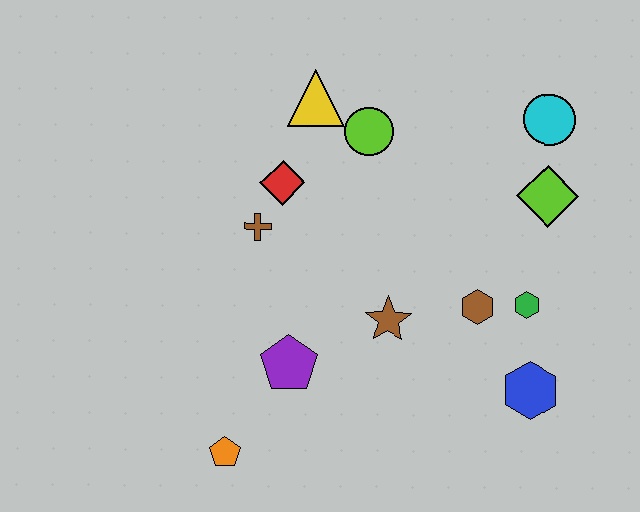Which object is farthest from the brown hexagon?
The orange pentagon is farthest from the brown hexagon.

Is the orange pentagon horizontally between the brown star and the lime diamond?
No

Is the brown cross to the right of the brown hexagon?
No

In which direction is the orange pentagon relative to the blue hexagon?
The orange pentagon is to the left of the blue hexagon.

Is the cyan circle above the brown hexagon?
Yes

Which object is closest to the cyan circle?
The lime diamond is closest to the cyan circle.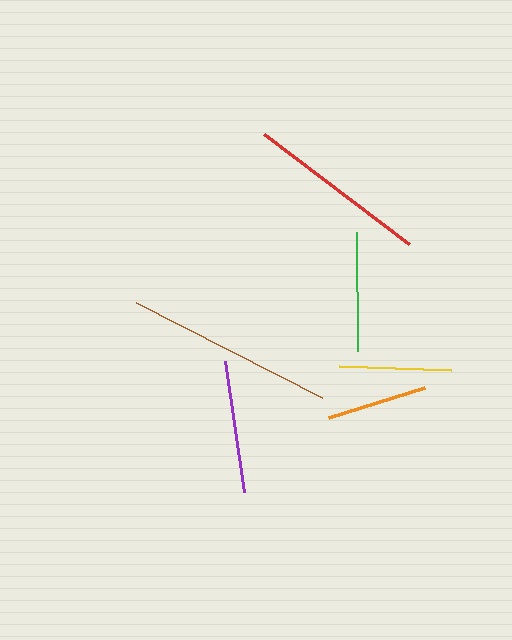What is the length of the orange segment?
The orange segment is approximately 101 pixels long.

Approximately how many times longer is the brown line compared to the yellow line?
The brown line is approximately 1.9 times the length of the yellow line.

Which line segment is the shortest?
The orange line is the shortest at approximately 101 pixels.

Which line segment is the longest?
The brown line is the longest at approximately 209 pixels.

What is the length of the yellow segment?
The yellow segment is approximately 112 pixels long.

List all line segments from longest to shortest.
From longest to shortest: brown, red, purple, green, yellow, orange.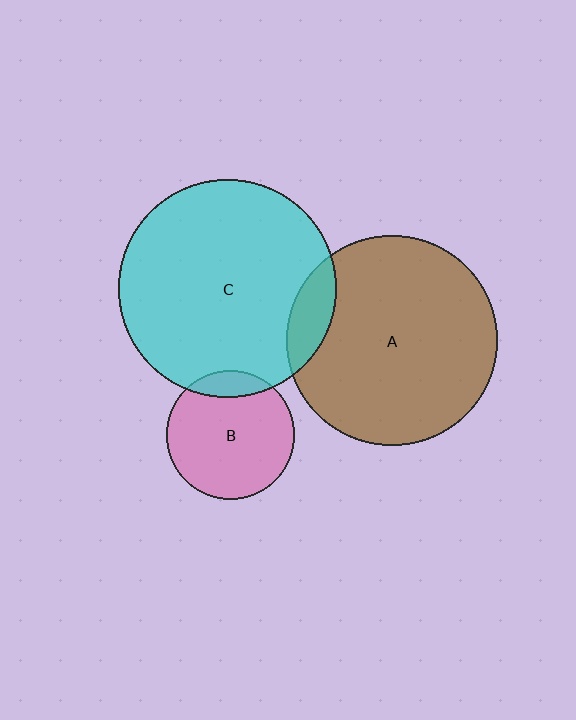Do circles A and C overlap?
Yes.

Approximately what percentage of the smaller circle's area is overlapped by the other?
Approximately 10%.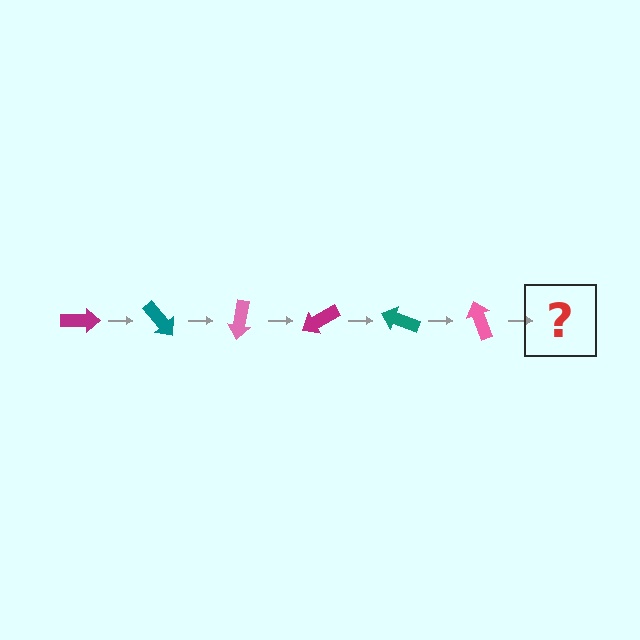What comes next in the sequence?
The next element should be a magenta arrow, rotated 300 degrees from the start.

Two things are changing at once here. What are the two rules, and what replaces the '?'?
The two rules are that it rotates 50 degrees each step and the color cycles through magenta, teal, and pink. The '?' should be a magenta arrow, rotated 300 degrees from the start.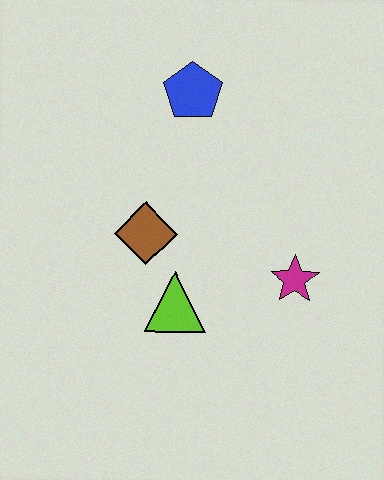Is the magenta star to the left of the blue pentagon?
No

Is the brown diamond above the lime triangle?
Yes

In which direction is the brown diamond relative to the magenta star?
The brown diamond is to the left of the magenta star.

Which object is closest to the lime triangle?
The brown diamond is closest to the lime triangle.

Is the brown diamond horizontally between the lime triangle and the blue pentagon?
No